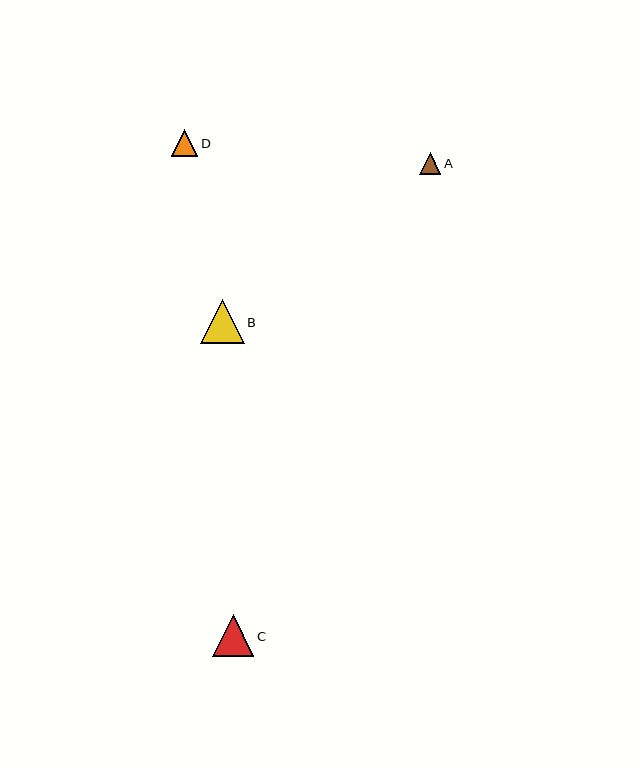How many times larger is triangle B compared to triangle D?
Triangle B is approximately 1.7 times the size of triangle D.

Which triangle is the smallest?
Triangle A is the smallest with a size of approximately 22 pixels.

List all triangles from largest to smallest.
From largest to smallest: B, C, D, A.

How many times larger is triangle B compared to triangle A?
Triangle B is approximately 2.0 times the size of triangle A.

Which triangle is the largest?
Triangle B is the largest with a size of approximately 44 pixels.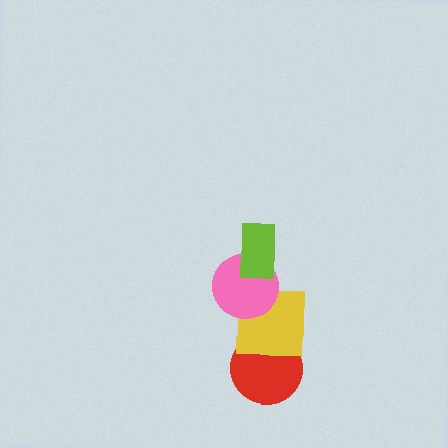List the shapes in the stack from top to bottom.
From top to bottom: the lime rectangle, the pink circle, the yellow square, the red circle.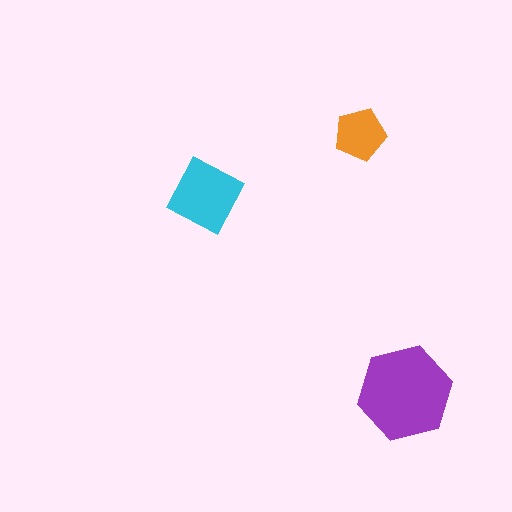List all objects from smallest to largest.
The orange pentagon, the cyan diamond, the purple hexagon.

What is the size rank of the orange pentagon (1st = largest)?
3rd.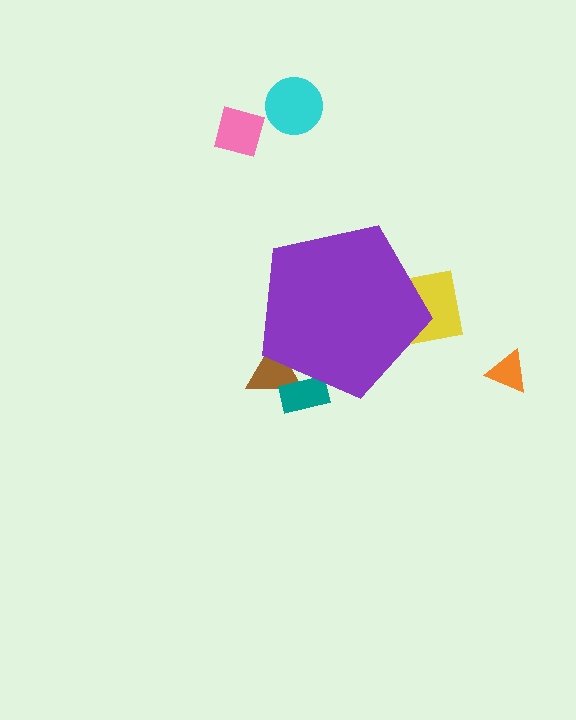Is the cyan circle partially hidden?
No, the cyan circle is fully visible.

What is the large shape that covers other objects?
A purple pentagon.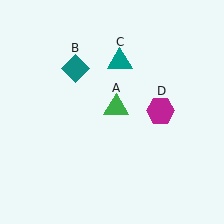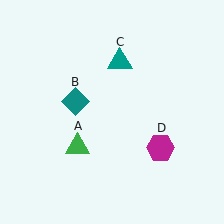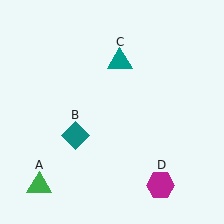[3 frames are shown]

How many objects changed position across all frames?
3 objects changed position: green triangle (object A), teal diamond (object B), magenta hexagon (object D).